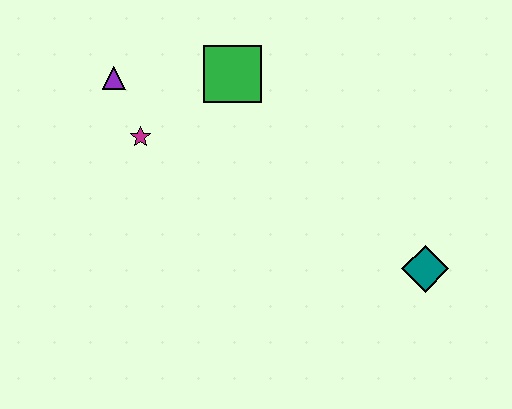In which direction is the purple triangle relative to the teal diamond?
The purple triangle is to the left of the teal diamond.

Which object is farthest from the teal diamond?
The purple triangle is farthest from the teal diamond.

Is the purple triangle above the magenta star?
Yes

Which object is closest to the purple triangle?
The magenta star is closest to the purple triangle.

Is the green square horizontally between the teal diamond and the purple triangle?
Yes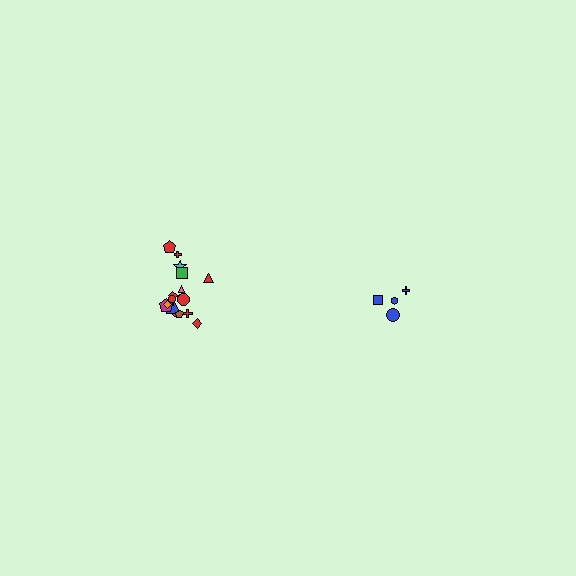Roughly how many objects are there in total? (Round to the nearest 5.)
Roughly 20 objects in total.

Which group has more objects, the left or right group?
The left group.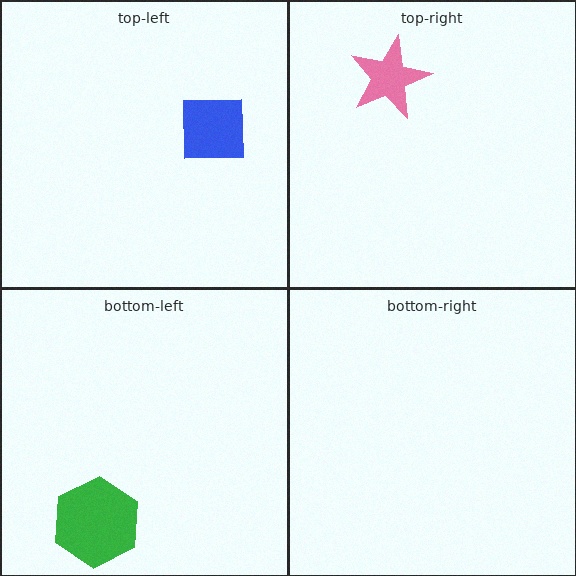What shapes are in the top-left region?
The blue square.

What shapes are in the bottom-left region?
The green hexagon.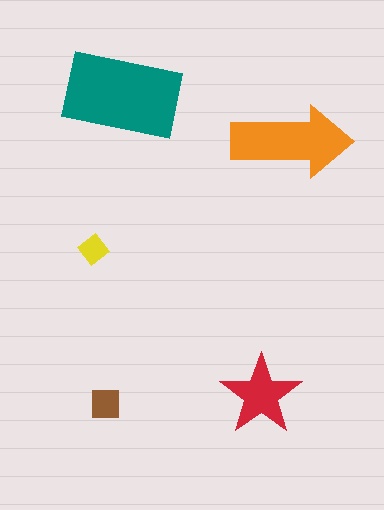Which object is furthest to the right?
The orange arrow is rightmost.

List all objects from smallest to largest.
The yellow diamond, the brown square, the red star, the orange arrow, the teal rectangle.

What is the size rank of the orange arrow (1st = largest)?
2nd.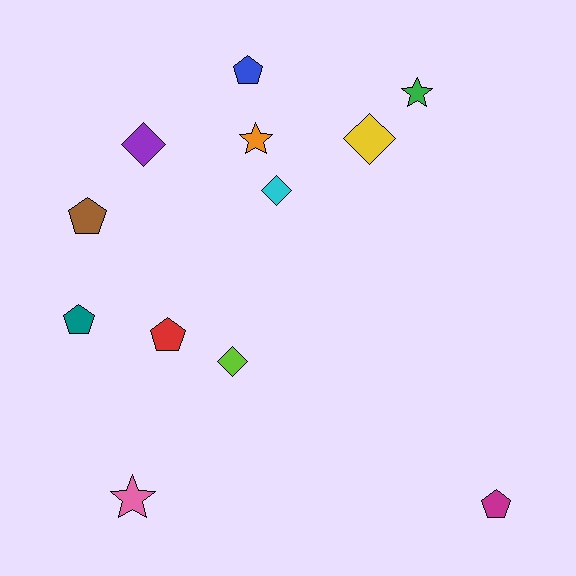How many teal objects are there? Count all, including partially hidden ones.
There is 1 teal object.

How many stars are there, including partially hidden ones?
There are 3 stars.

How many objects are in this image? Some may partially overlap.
There are 12 objects.